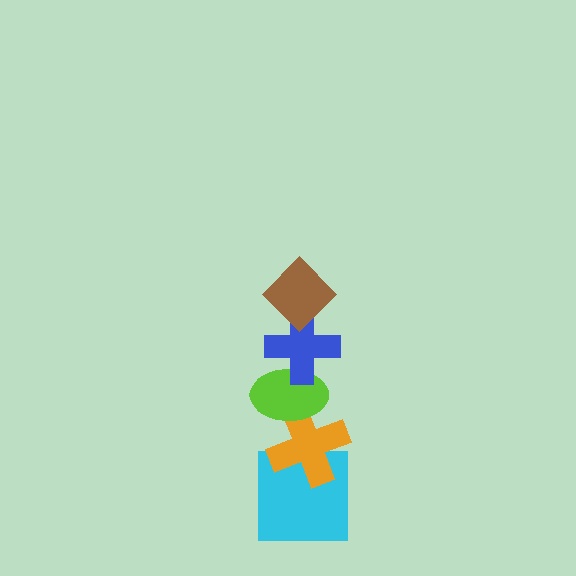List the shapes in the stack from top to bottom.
From top to bottom: the brown diamond, the blue cross, the lime ellipse, the orange cross, the cyan square.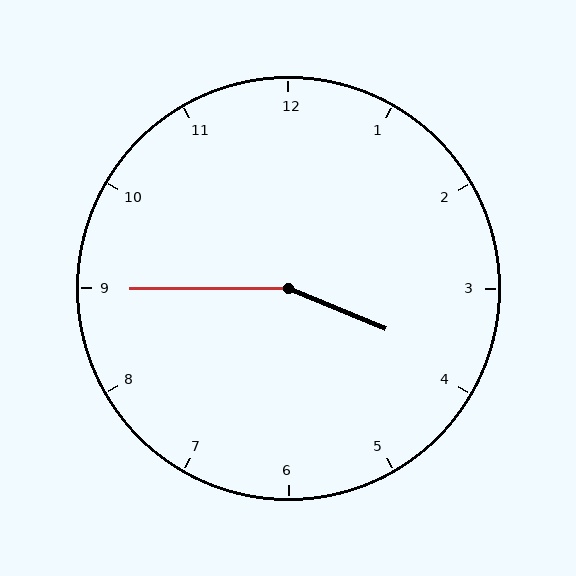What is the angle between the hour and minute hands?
Approximately 158 degrees.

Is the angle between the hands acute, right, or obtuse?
It is obtuse.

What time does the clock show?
3:45.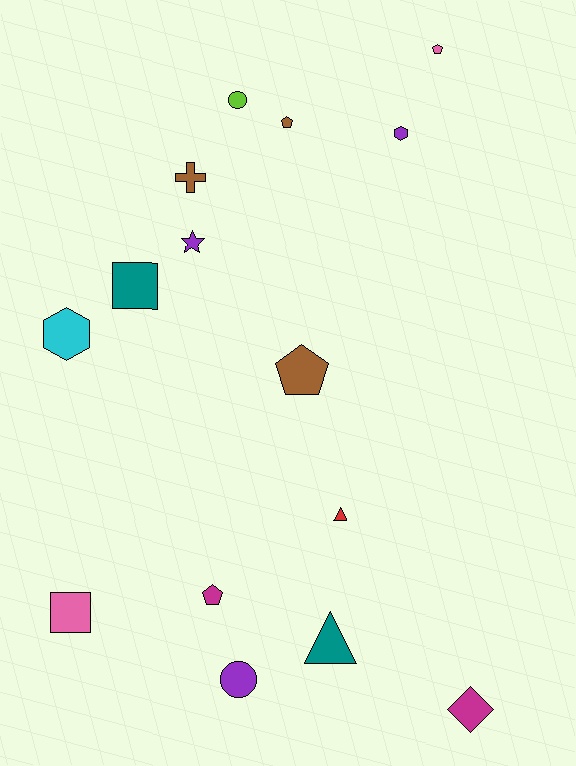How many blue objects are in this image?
There are no blue objects.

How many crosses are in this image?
There is 1 cross.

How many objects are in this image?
There are 15 objects.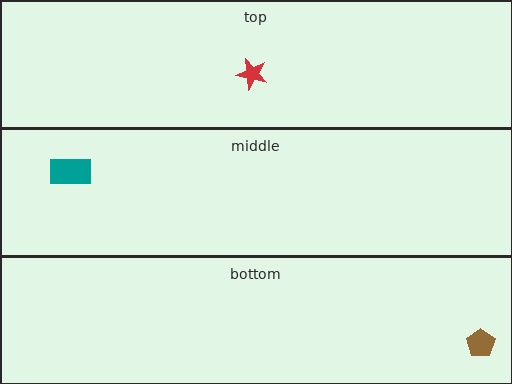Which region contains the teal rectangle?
The middle region.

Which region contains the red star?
The top region.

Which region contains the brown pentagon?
The bottom region.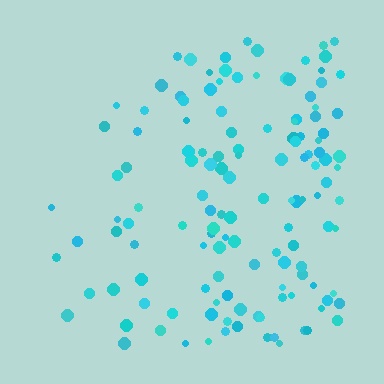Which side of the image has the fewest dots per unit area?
The left.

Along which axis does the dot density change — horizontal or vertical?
Horizontal.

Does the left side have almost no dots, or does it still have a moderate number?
Still a moderate number, just noticeably fewer than the right.